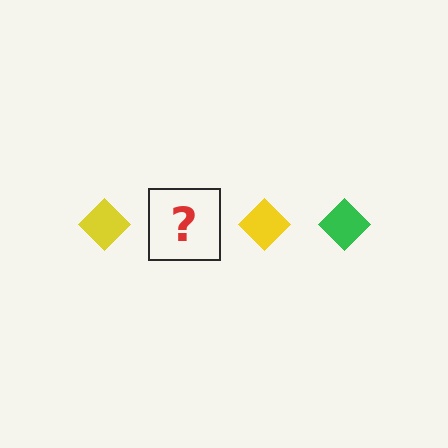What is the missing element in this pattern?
The missing element is a green diamond.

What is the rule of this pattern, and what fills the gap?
The rule is that the pattern cycles through yellow, green diamonds. The gap should be filled with a green diamond.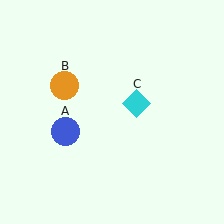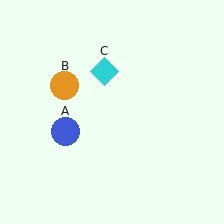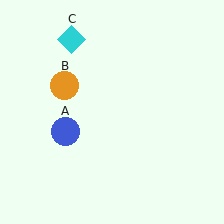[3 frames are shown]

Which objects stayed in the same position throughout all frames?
Blue circle (object A) and orange circle (object B) remained stationary.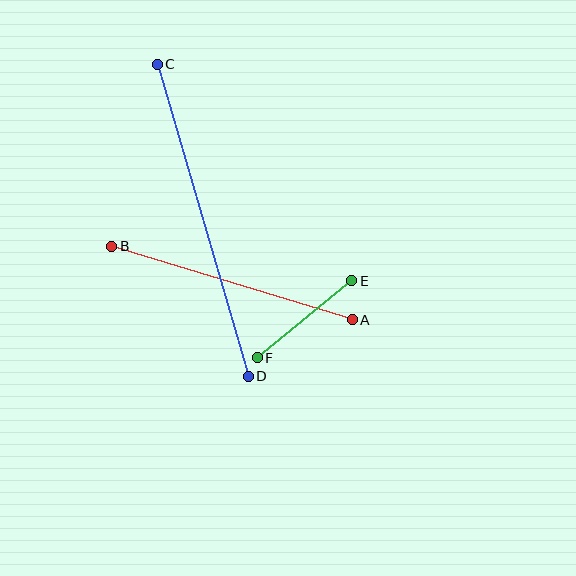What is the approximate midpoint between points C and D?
The midpoint is at approximately (203, 220) pixels.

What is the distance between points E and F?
The distance is approximately 122 pixels.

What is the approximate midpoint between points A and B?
The midpoint is at approximately (232, 283) pixels.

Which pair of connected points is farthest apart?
Points C and D are farthest apart.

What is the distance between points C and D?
The distance is approximately 325 pixels.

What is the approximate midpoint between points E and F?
The midpoint is at approximately (304, 319) pixels.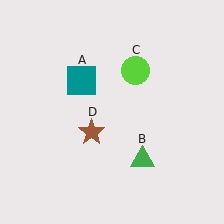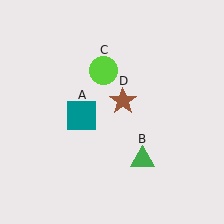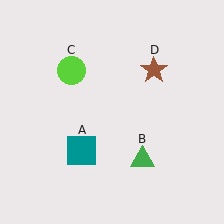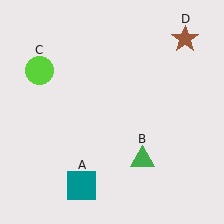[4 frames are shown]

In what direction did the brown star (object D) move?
The brown star (object D) moved up and to the right.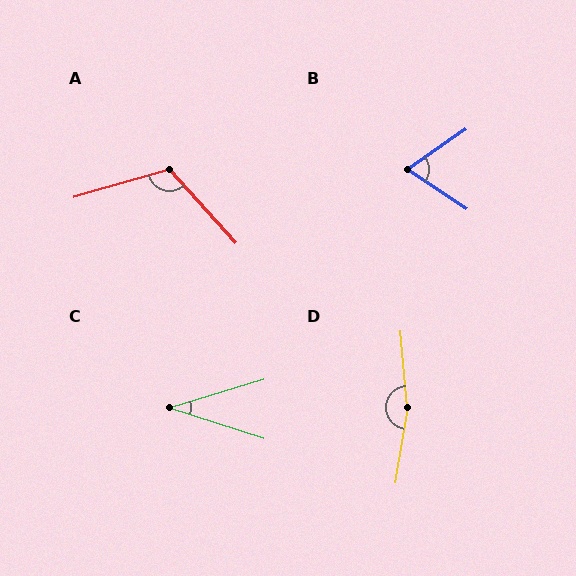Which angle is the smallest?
C, at approximately 34 degrees.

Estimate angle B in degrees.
Approximately 68 degrees.